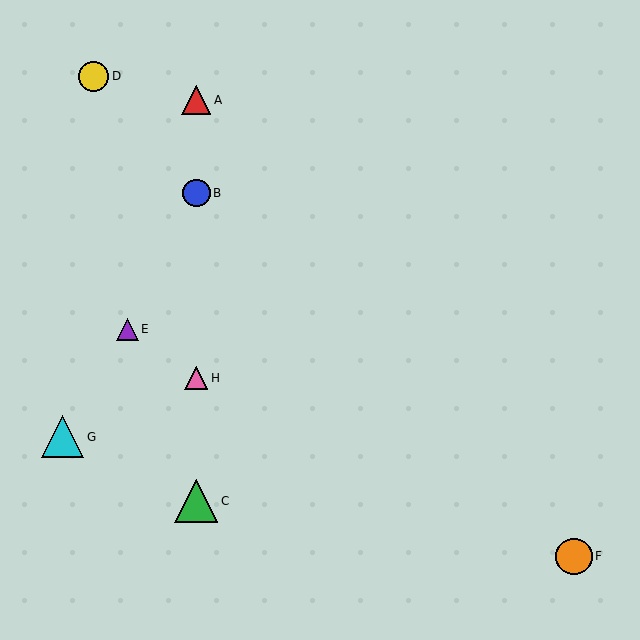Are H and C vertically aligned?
Yes, both are at x≈196.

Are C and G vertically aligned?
No, C is at x≈196 and G is at x≈63.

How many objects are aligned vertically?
4 objects (A, B, C, H) are aligned vertically.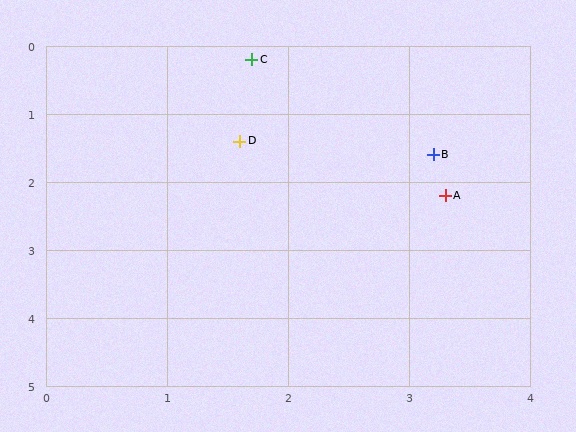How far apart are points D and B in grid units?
Points D and B are about 1.6 grid units apart.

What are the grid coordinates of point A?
Point A is at approximately (3.3, 2.2).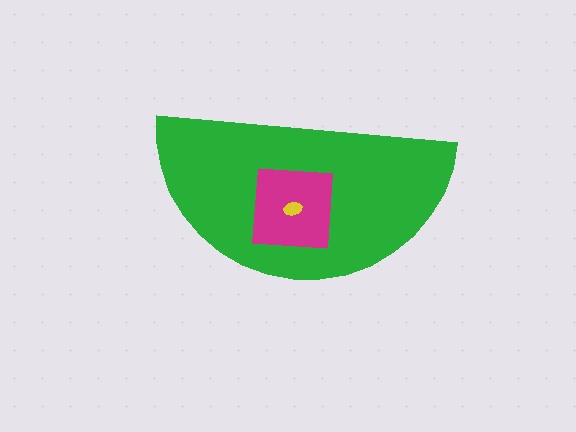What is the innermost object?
The yellow ellipse.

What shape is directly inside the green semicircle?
The magenta square.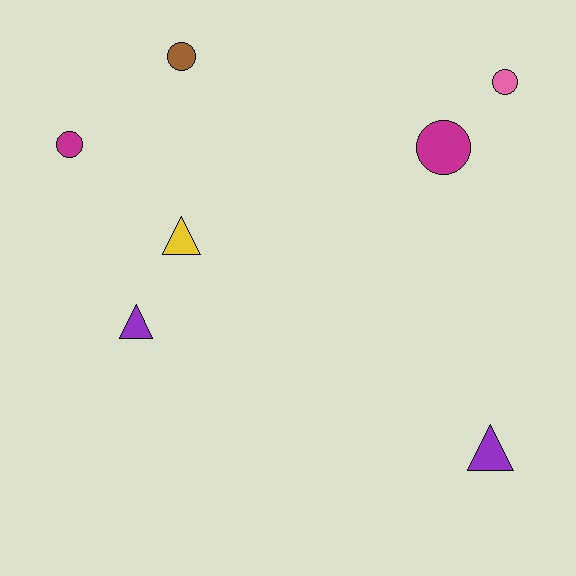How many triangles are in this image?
There are 3 triangles.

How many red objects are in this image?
There are no red objects.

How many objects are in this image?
There are 7 objects.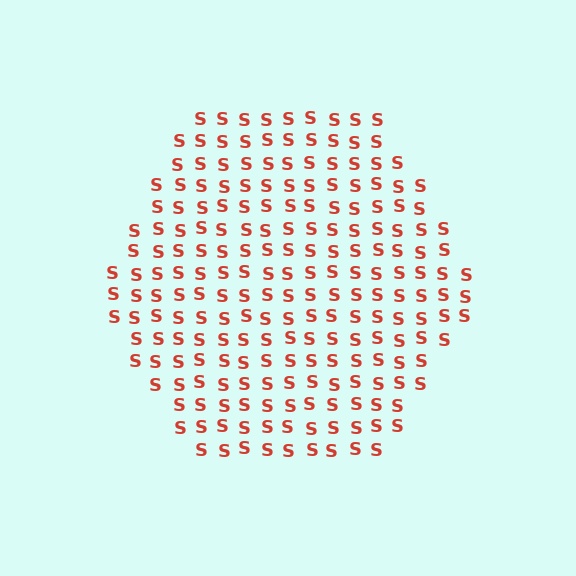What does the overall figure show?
The overall figure shows a hexagon.